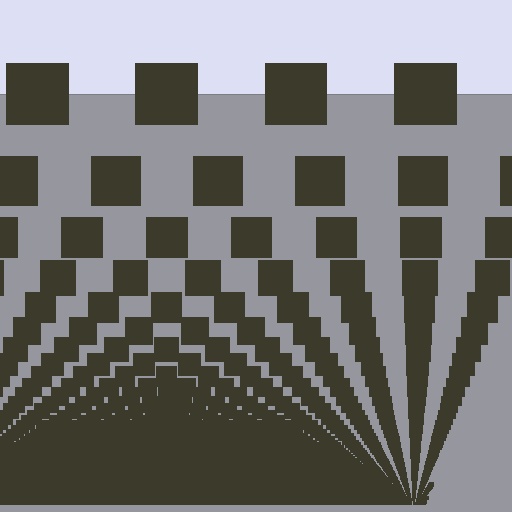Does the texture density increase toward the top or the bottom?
Density increases toward the bottom.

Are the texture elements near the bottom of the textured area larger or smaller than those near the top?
Smaller. The gradient is inverted — elements near the bottom are smaller and denser.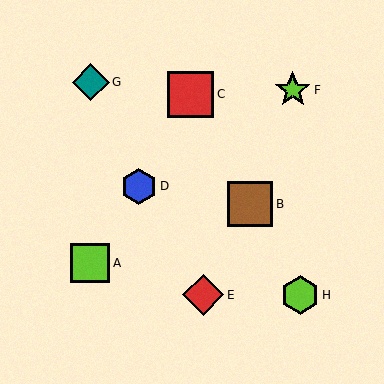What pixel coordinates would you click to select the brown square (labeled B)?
Click at (250, 204) to select the brown square B.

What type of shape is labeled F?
Shape F is a lime star.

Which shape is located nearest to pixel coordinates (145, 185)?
The blue hexagon (labeled D) at (139, 186) is nearest to that location.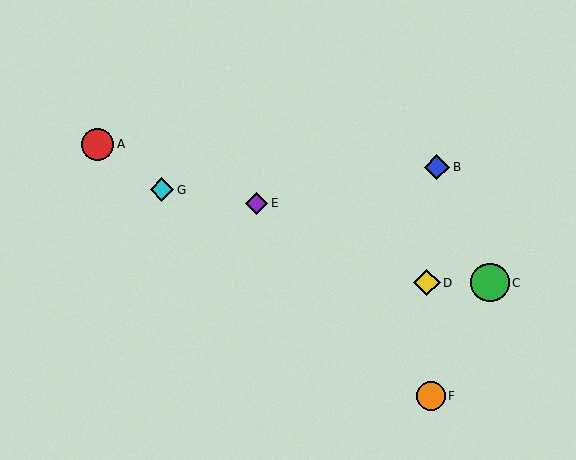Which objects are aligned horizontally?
Objects C, D are aligned horizontally.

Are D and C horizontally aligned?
Yes, both are at y≈283.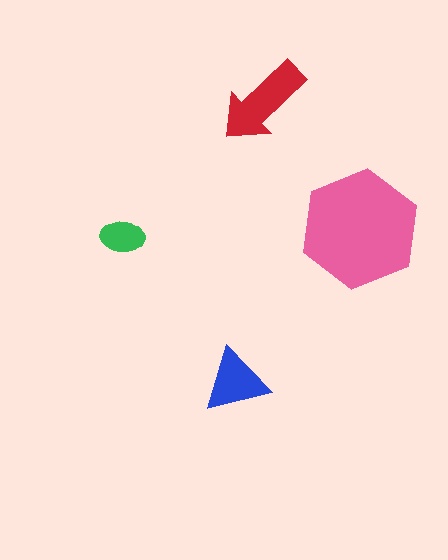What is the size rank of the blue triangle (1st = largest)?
3rd.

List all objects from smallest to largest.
The green ellipse, the blue triangle, the red arrow, the pink hexagon.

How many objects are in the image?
There are 4 objects in the image.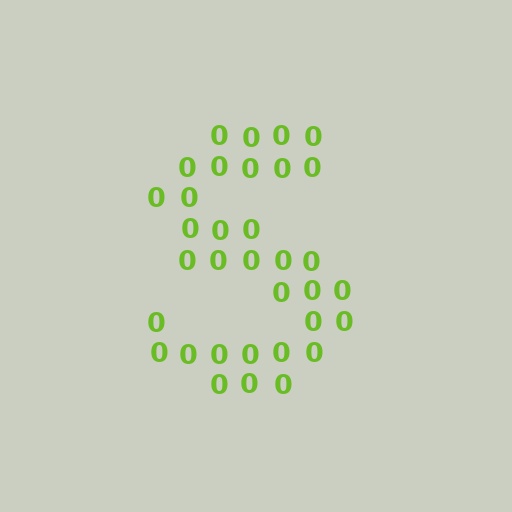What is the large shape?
The large shape is the letter S.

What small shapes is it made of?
It is made of small digit 0's.